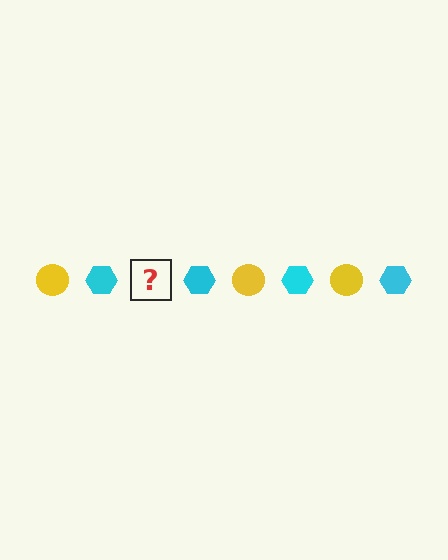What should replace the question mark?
The question mark should be replaced with a yellow circle.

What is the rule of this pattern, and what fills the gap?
The rule is that the pattern alternates between yellow circle and cyan hexagon. The gap should be filled with a yellow circle.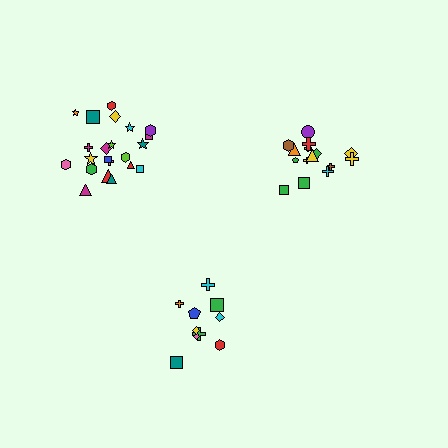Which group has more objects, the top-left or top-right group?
The top-left group.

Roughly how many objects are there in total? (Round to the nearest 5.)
Roughly 45 objects in total.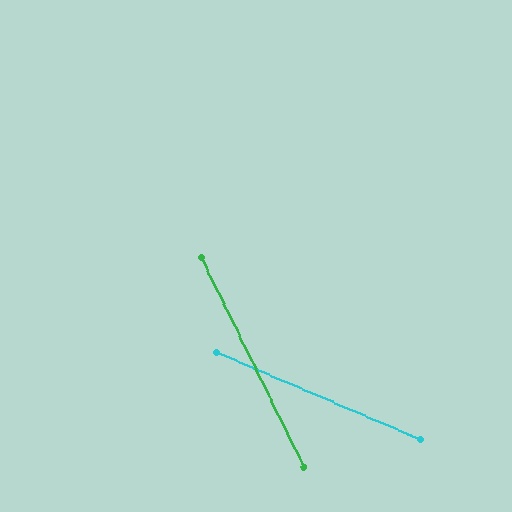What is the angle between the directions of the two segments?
Approximately 41 degrees.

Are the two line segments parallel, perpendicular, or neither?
Neither parallel nor perpendicular — they differ by about 41°.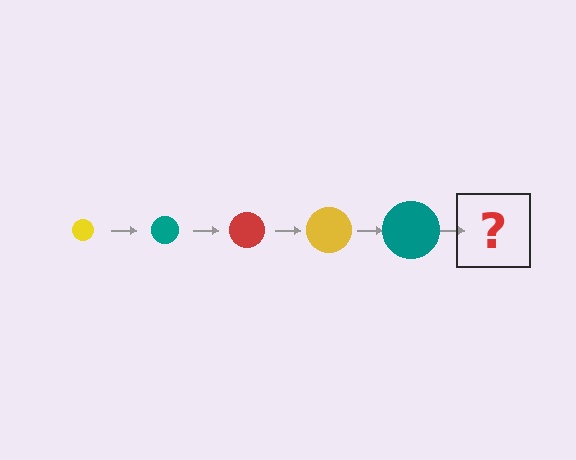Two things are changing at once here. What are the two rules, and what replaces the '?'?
The two rules are that the circle grows larger each step and the color cycles through yellow, teal, and red. The '?' should be a red circle, larger than the previous one.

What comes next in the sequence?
The next element should be a red circle, larger than the previous one.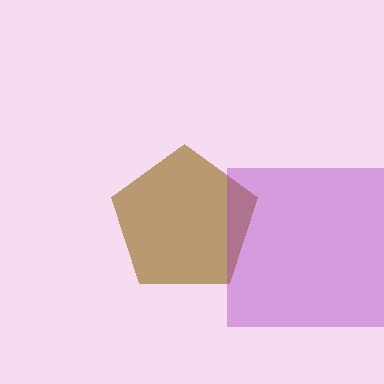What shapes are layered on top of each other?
The layered shapes are: a brown pentagon, a purple square.